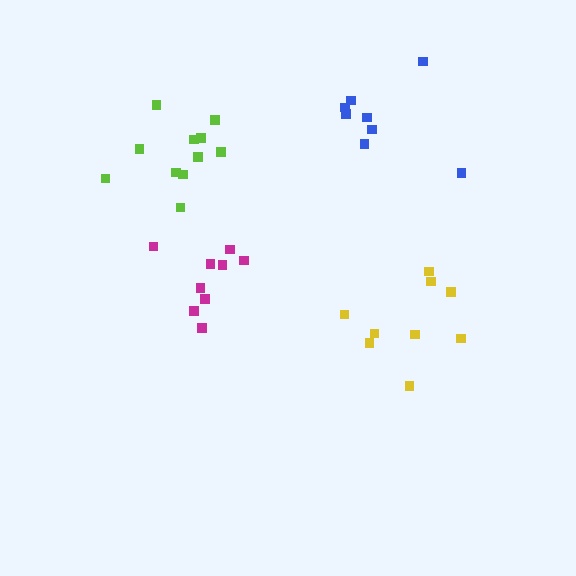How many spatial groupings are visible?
There are 4 spatial groupings.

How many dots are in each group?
Group 1: 9 dots, Group 2: 9 dots, Group 3: 11 dots, Group 4: 8 dots (37 total).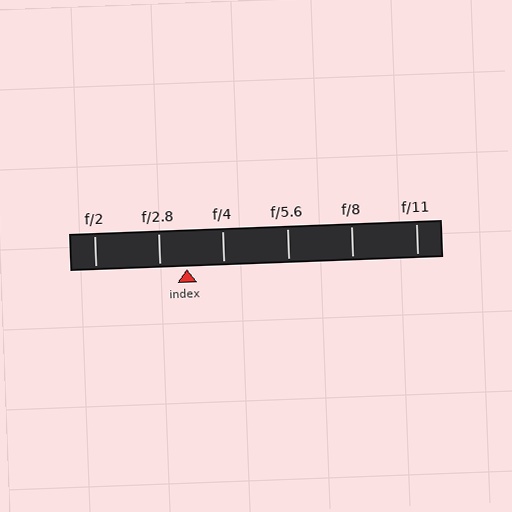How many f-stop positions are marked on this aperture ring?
There are 6 f-stop positions marked.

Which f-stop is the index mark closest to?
The index mark is closest to f/2.8.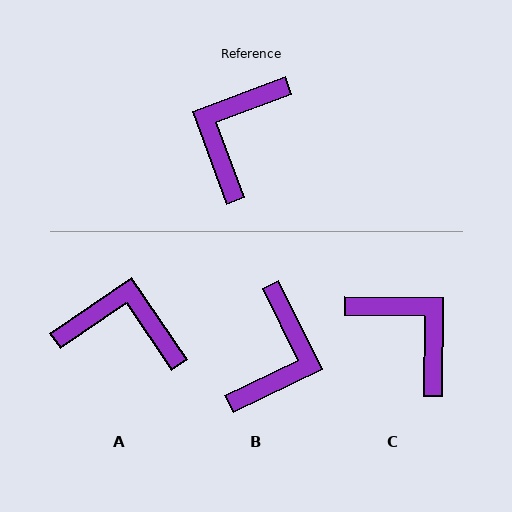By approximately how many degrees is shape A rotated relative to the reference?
Approximately 76 degrees clockwise.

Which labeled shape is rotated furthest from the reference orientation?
B, about 174 degrees away.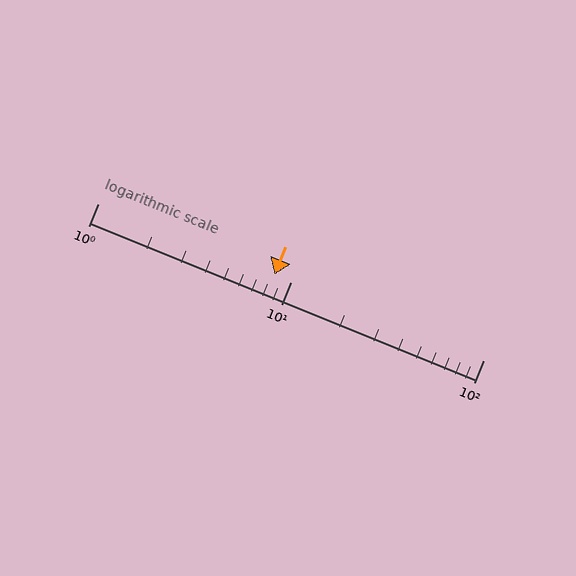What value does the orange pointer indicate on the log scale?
The pointer indicates approximately 8.2.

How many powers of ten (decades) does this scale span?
The scale spans 2 decades, from 1 to 100.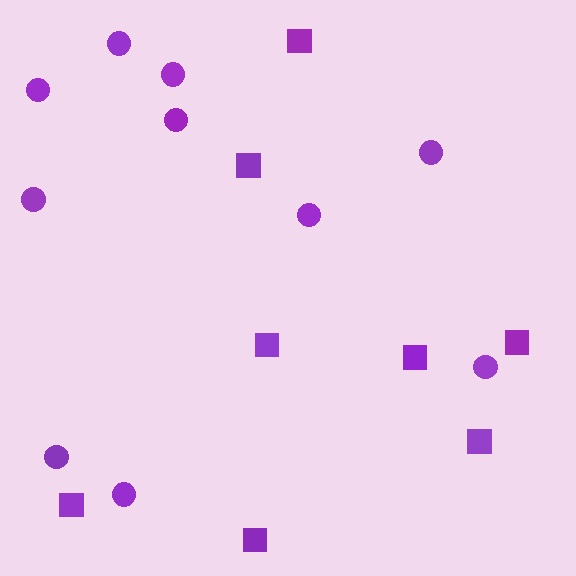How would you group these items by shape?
There are 2 groups: one group of circles (10) and one group of squares (8).